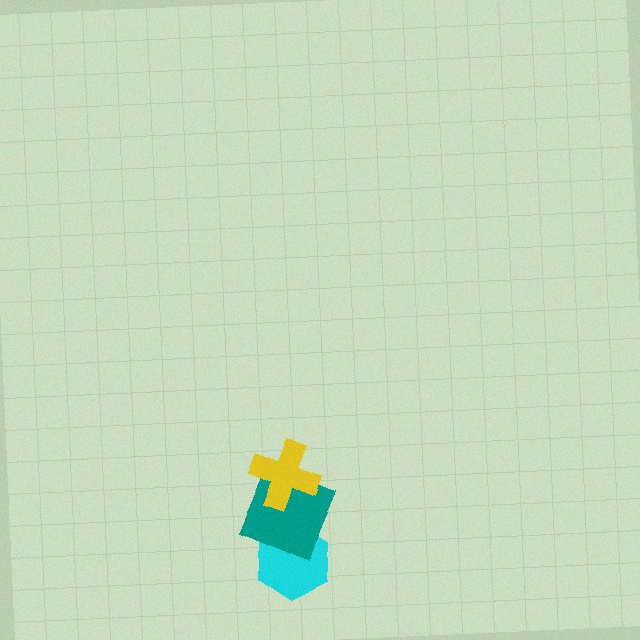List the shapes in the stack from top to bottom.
From top to bottom: the yellow cross, the teal square, the cyan hexagon.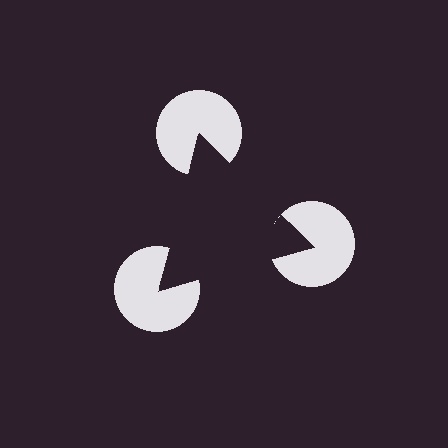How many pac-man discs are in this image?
There are 3 — one at each vertex of the illusory triangle.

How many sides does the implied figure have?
3 sides.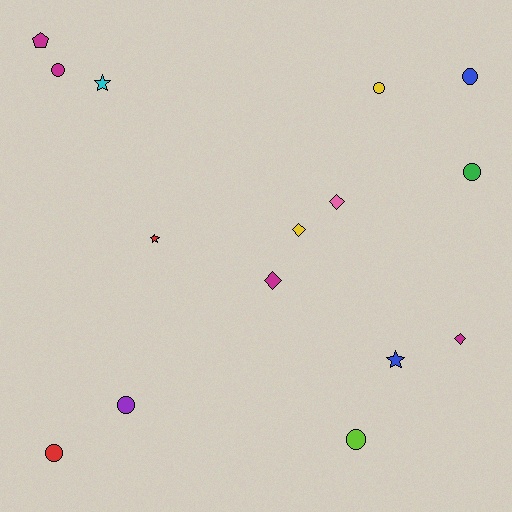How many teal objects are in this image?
There are no teal objects.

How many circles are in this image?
There are 7 circles.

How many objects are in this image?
There are 15 objects.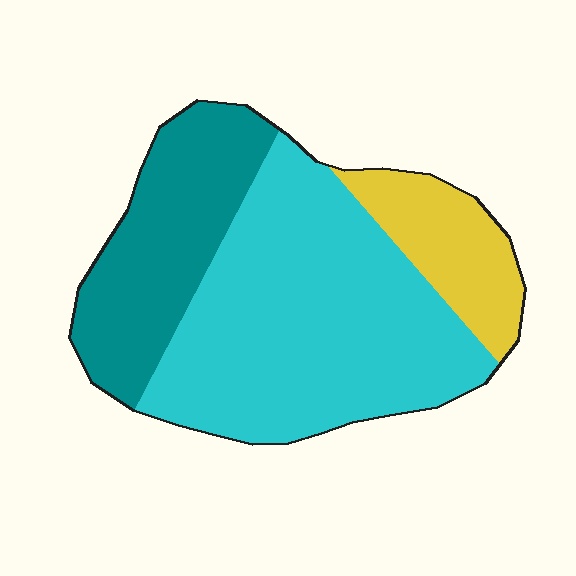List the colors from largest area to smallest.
From largest to smallest: cyan, teal, yellow.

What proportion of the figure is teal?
Teal takes up between a sixth and a third of the figure.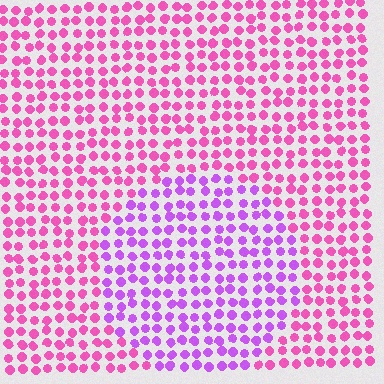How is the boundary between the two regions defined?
The boundary is defined purely by a slight shift in hue (about 37 degrees). Spacing, size, and orientation are identical on both sides.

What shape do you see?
I see a circle.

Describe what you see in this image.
The image is filled with small pink elements in a uniform arrangement. A circle-shaped region is visible where the elements are tinted to a slightly different hue, forming a subtle color boundary.